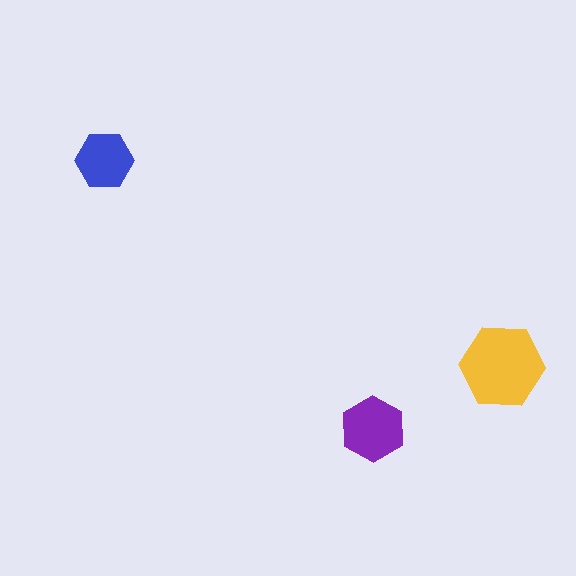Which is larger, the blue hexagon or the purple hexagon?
The purple one.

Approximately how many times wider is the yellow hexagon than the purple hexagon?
About 1.5 times wider.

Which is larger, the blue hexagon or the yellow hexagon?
The yellow one.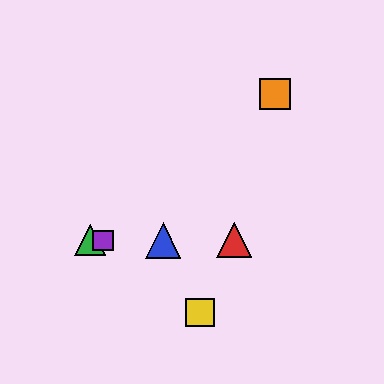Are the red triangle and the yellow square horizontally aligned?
No, the red triangle is at y≈240 and the yellow square is at y≈312.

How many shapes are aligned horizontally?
4 shapes (the red triangle, the blue triangle, the green triangle, the purple square) are aligned horizontally.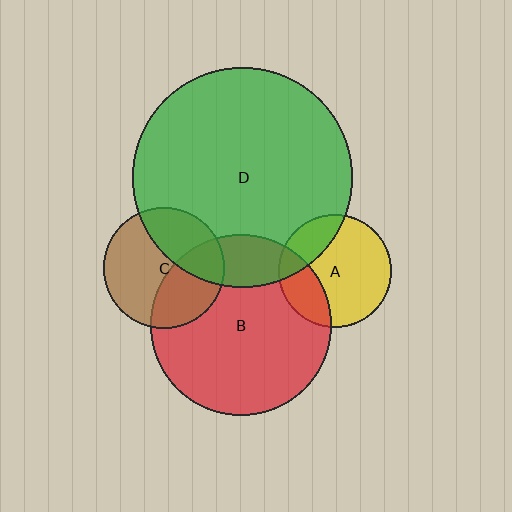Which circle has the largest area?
Circle D (green).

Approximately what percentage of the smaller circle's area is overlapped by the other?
Approximately 25%.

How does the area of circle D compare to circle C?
Approximately 3.3 times.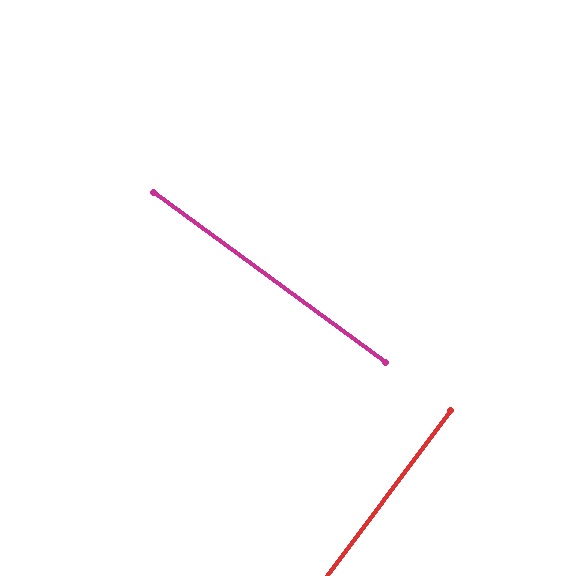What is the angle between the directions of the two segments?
Approximately 90 degrees.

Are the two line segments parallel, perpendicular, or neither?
Perpendicular — they meet at approximately 90°.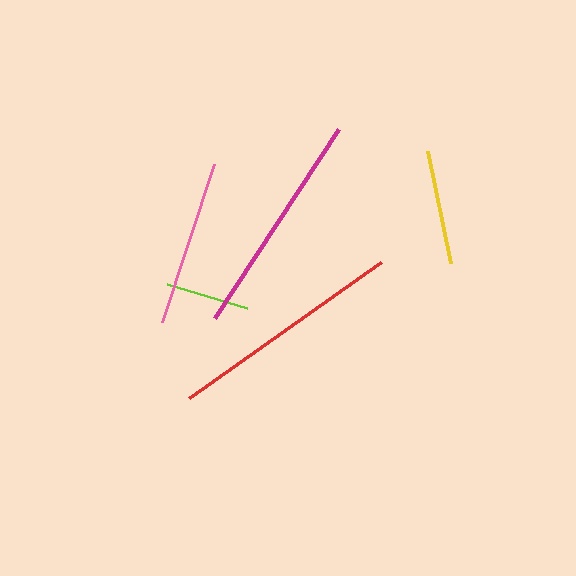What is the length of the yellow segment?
The yellow segment is approximately 114 pixels long.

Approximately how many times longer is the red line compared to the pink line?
The red line is approximately 1.4 times the length of the pink line.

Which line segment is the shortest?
The lime line is the shortest at approximately 83 pixels.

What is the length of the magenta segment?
The magenta segment is approximately 226 pixels long.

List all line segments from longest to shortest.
From longest to shortest: red, magenta, pink, yellow, lime.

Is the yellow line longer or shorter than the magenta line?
The magenta line is longer than the yellow line.